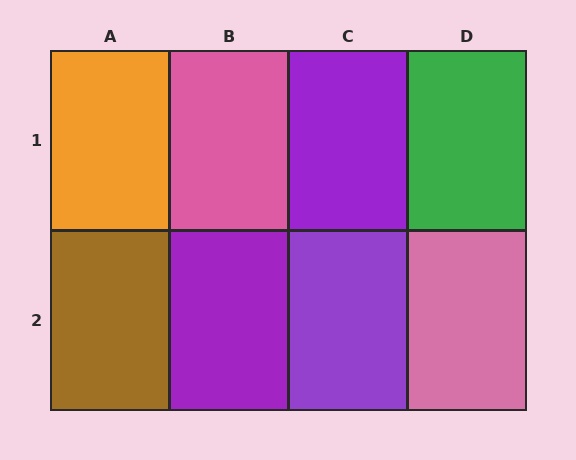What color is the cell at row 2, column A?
Brown.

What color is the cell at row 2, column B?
Purple.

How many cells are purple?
3 cells are purple.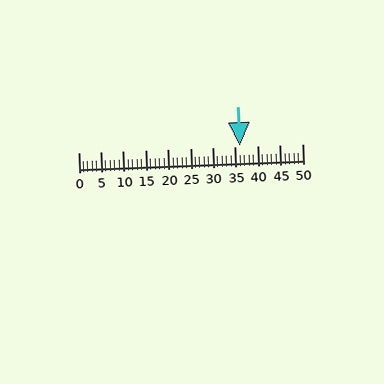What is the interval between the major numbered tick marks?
The major tick marks are spaced 5 units apart.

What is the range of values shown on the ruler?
The ruler shows values from 0 to 50.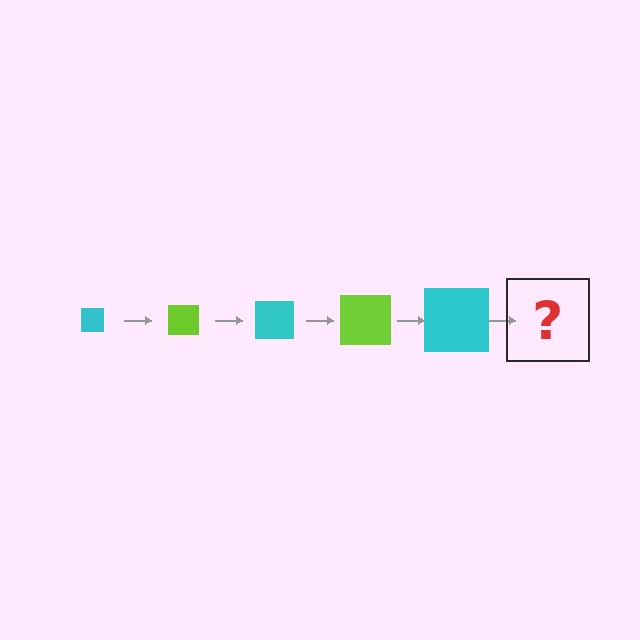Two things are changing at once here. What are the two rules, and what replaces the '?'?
The two rules are that the square grows larger each step and the color cycles through cyan and lime. The '?' should be a lime square, larger than the previous one.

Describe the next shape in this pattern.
It should be a lime square, larger than the previous one.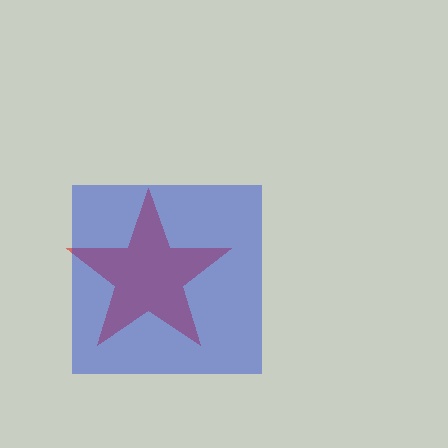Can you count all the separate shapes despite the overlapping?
Yes, there are 2 separate shapes.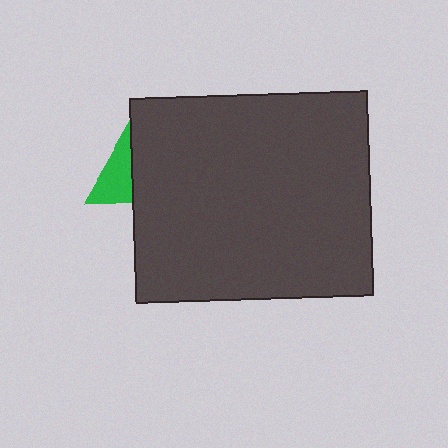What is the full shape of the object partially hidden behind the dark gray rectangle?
The partially hidden object is a green triangle.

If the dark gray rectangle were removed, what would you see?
You would see the complete green triangle.